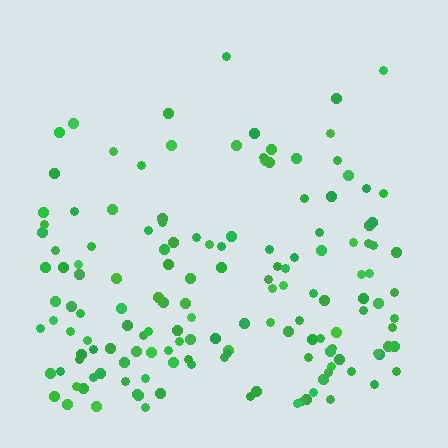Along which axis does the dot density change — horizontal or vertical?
Vertical.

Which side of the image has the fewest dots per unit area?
The top.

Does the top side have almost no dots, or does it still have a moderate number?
Still a moderate number, just noticeably fewer than the bottom.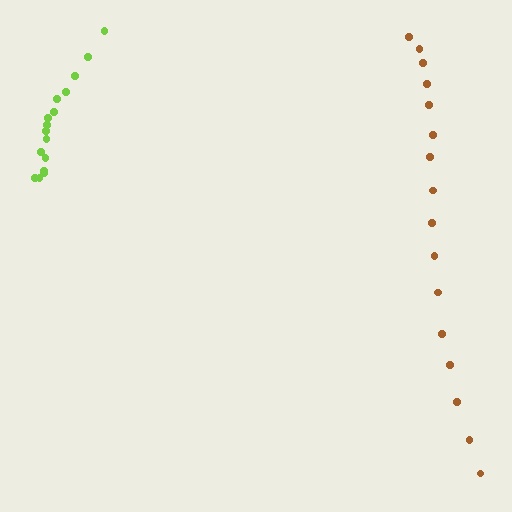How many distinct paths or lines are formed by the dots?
There are 2 distinct paths.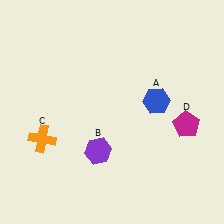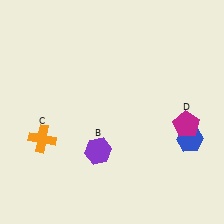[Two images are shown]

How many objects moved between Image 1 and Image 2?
1 object moved between the two images.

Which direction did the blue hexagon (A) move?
The blue hexagon (A) moved down.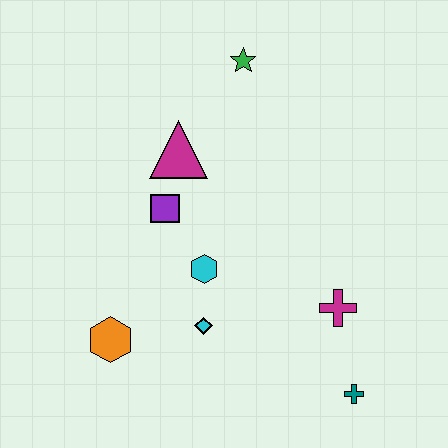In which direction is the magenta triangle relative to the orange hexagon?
The magenta triangle is above the orange hexagon.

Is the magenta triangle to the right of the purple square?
Yes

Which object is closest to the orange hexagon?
The cyan diamond is closest to the orange hexagon.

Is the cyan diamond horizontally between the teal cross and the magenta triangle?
Yes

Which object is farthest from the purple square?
The teal cross is farthest from the purple square.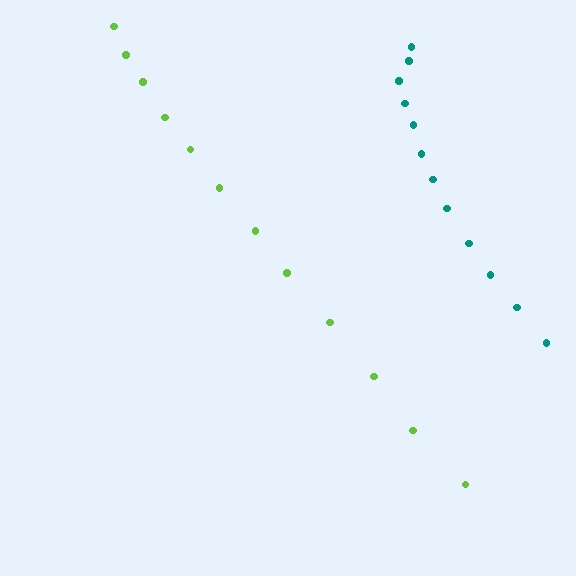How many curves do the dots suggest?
There are 2 distinct paths.